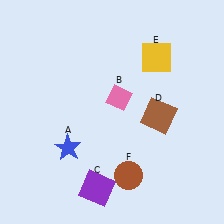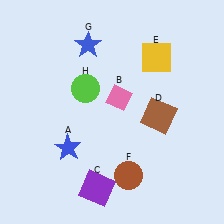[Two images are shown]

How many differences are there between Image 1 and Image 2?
There are 2 differences between the two images.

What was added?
A blue star (G), a lime circle (H) were added in Image 2.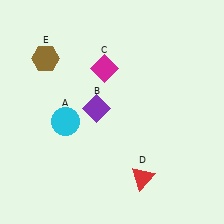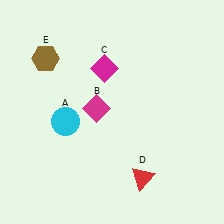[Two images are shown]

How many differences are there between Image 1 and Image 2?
There is 1 difference between the two images.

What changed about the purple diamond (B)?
In Image 1, B is purple. In Image 2, it changed to magenta.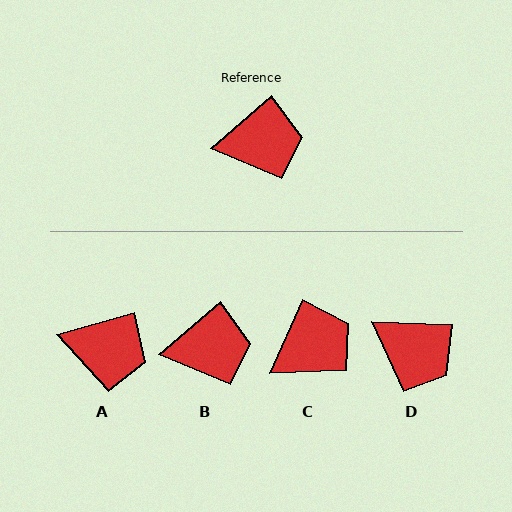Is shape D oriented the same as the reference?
No, it is off by about 43 degrees.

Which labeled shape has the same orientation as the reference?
B.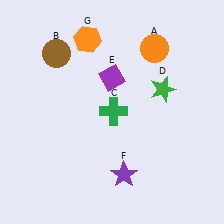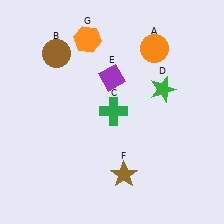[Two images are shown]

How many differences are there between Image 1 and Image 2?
There is 1 difference between the two images.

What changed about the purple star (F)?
In Image 1, F is purple. In Image 2, it changed to brown.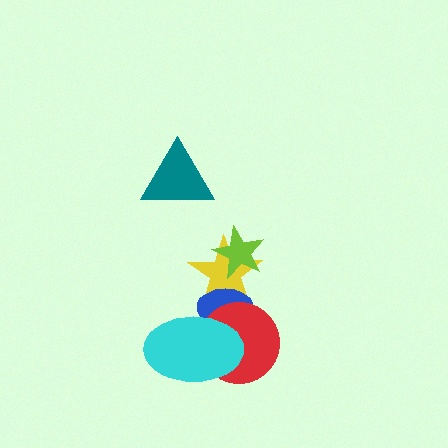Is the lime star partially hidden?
No, no other shape covers it.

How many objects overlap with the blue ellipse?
3 objects overlap with the blue ellipse.